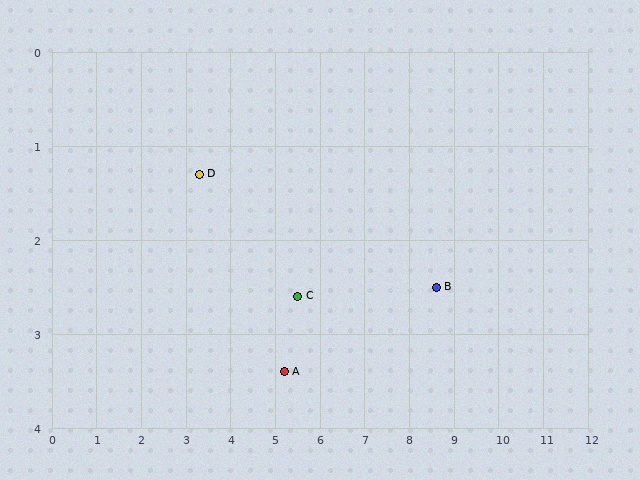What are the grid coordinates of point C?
Point C is at approximately (5.5, 2.6).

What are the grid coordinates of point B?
Point B is at approximately (8.6, 2.5).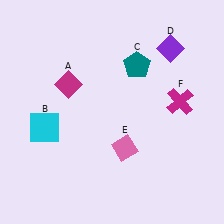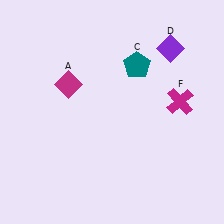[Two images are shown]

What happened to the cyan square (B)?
The cyan square (B) was removed in Image 2. It was in the bottom-left area of Image 1.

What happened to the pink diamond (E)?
The pink diamond (E) was removed in Image 2. It was in the bottom-right area of Image 1.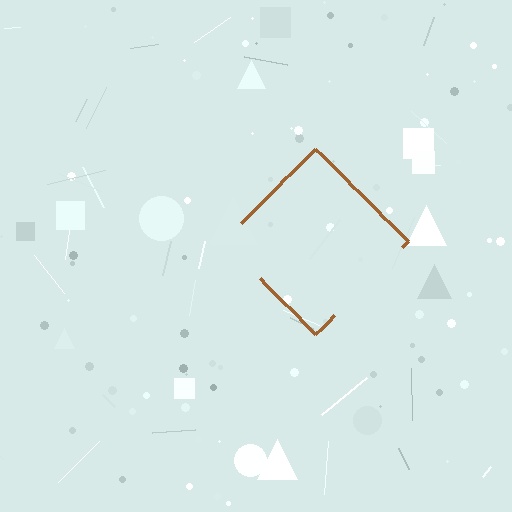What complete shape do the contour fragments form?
The contour fragments form a diamond.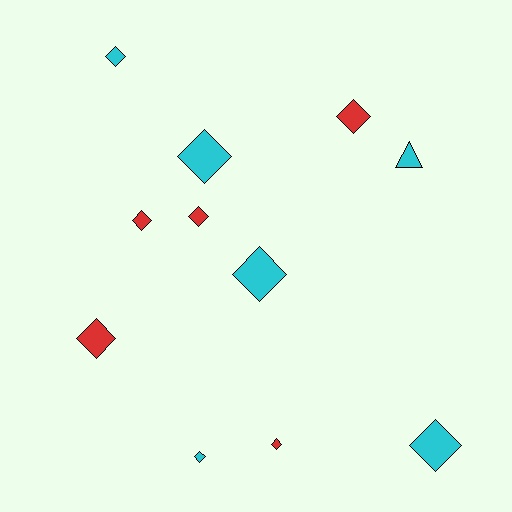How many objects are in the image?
There are 11 objects.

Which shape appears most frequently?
Diamond, with 10 objects.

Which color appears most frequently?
Cyan, with 6 objects.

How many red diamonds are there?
There are 5 red diamonds.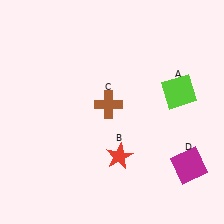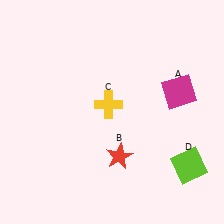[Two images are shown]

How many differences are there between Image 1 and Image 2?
There are 3 differences between the two images.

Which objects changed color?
A changed from lime to magenta. C changed from brown to yellow. D changed from magenta to lime.